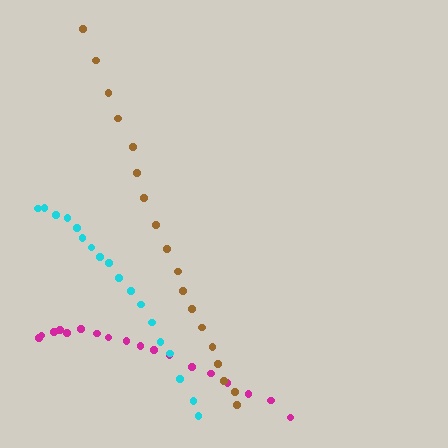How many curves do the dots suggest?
There are 3 distinct paths.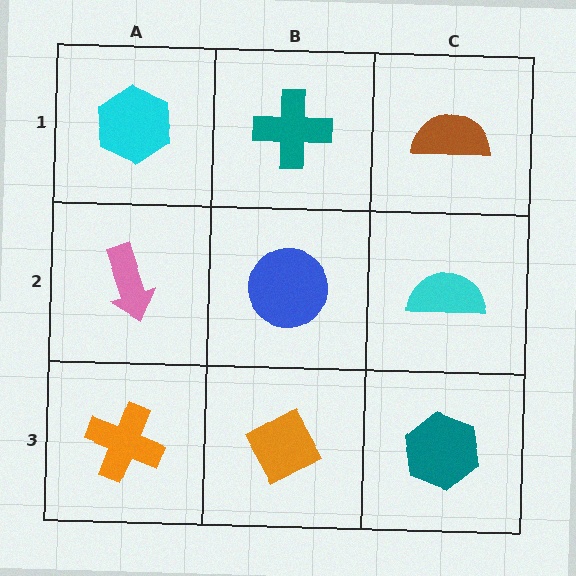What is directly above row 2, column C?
A brown semicircle.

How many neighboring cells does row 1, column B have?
3.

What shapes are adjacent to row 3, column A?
A pink arrow (row 2, column A), an orange diamond (row 3, column B).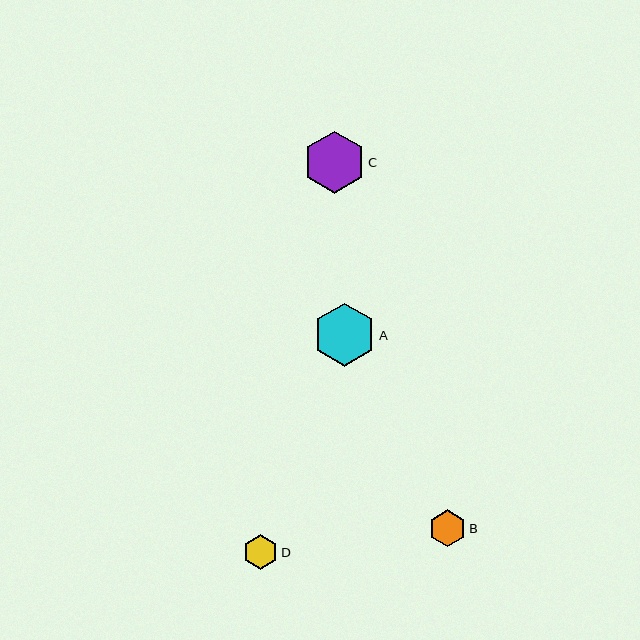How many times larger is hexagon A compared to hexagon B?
Hexagon A is approximately 1.7 times the size of hexagon B.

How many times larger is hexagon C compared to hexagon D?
Hexagon C is approximately 1.8 times the size of hexagon D.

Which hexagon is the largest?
Hexagon A is the largest with a size of approximately 63 pixels.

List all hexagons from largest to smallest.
From largest to smallest: A, C, B, D.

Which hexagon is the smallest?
Hexagon D is the smallest with a size of approximately 34 pixels.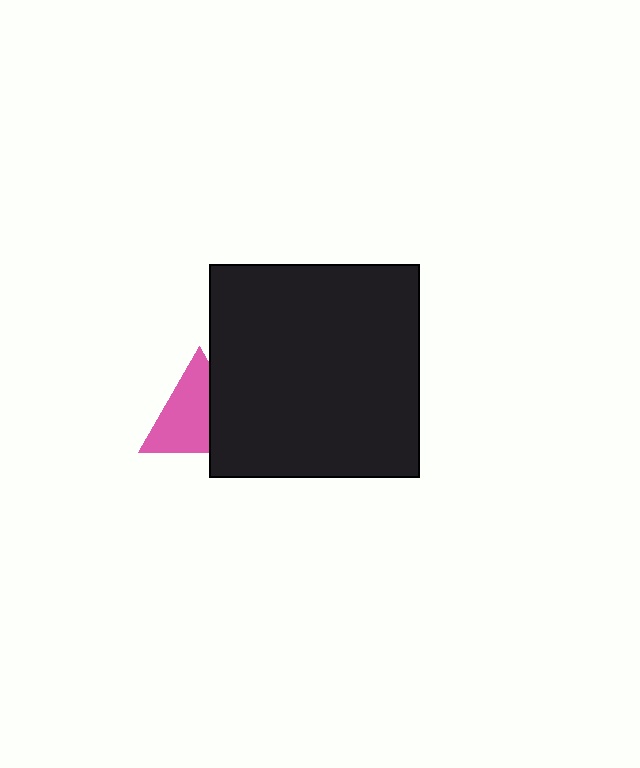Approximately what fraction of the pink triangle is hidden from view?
Roughly 35% of the pink triangle is hidden behind the black rectangle.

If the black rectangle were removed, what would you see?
You would see the complete pink triangle.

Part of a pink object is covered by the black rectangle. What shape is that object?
It is a triangle.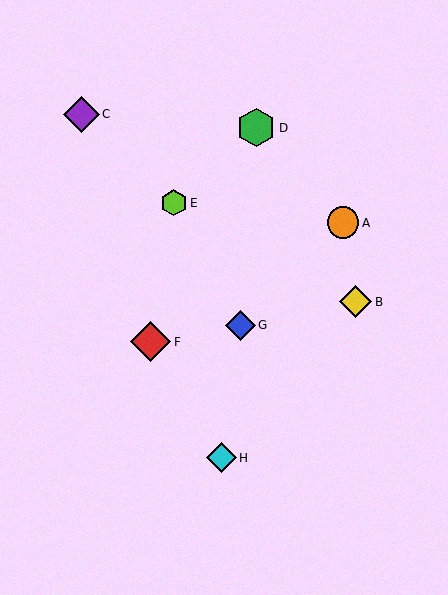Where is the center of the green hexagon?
The center of the green hexagon is at (256, 128).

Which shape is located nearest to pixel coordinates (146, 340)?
The red diamond (labeled F) at (151, 342) is nearest to that location.